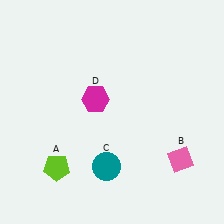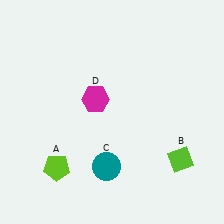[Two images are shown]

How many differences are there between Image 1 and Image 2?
There is 1 difference between the two images.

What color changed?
The diamond (B) changed from pink in Image 1 to lime in Image 2.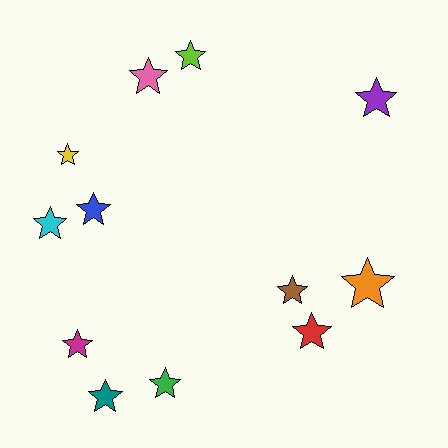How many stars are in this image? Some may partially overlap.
There are 12 stars.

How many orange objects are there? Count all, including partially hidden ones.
There is 1 orange object.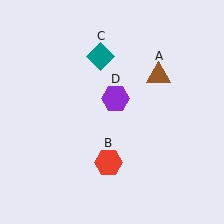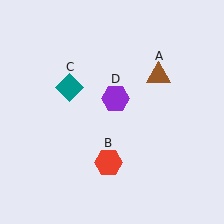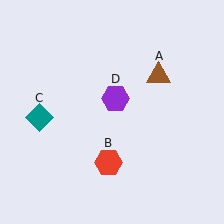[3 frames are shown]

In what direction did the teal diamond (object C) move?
The teal diamond (object C) moved down and to the left.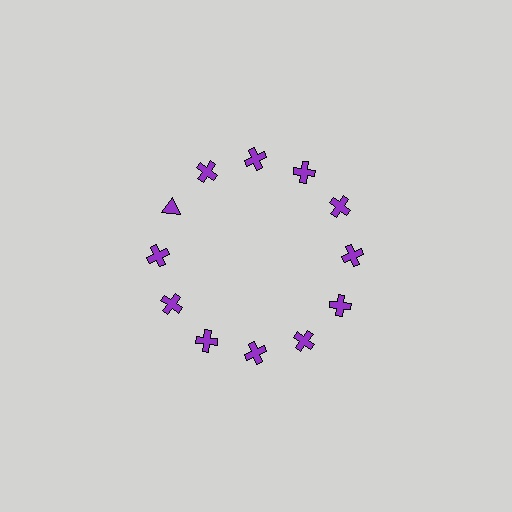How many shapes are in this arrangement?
There are 12 shapes arranged in a ring pattern.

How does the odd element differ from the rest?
It has a different shape: triangle instead of cross.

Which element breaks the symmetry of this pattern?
The purple triangle at roughly the 10 o'clock position breaks the symmetry. All other shapes are purple crosses.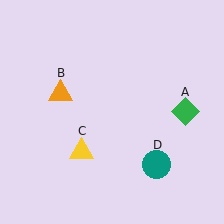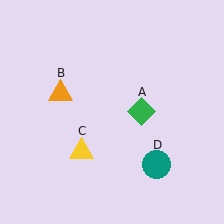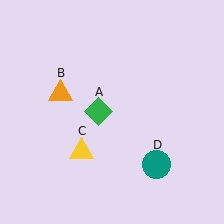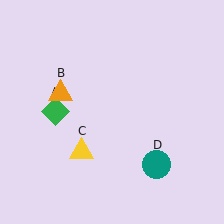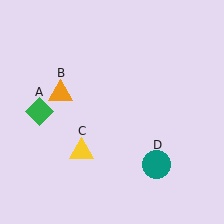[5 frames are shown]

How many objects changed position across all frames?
1 object changed position: green diamond (object A).